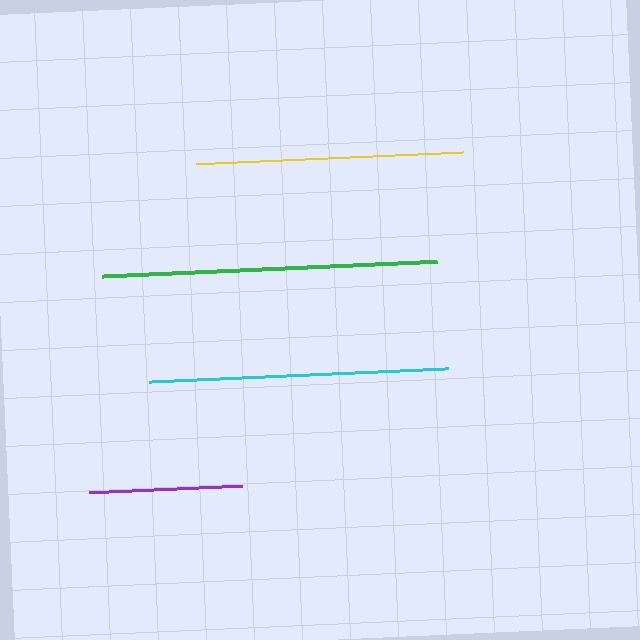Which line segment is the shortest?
The purple line is the shortest at approximately 153 pixels.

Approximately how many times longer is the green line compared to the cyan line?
The green line is approximately 1.1 times the length of the cyan line.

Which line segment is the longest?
The green line is the longest at approximately 335 pixels.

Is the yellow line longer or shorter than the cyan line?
The cyan line is longer than the yellow line.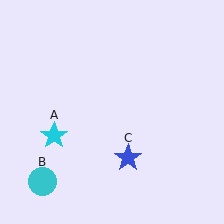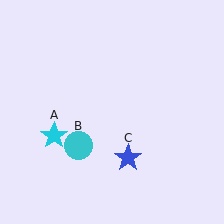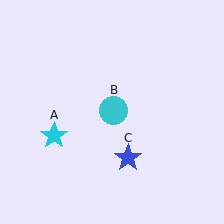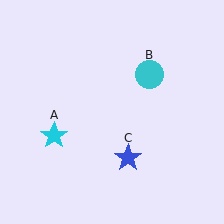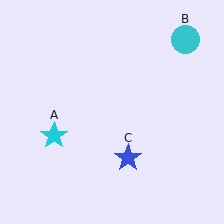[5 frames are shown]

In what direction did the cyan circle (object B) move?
The cyan circle (object B) moved up and to the right.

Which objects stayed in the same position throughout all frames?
Cyan star (object A) and blue star (object C) remained stationary.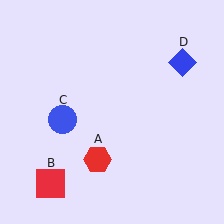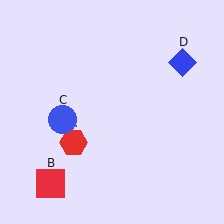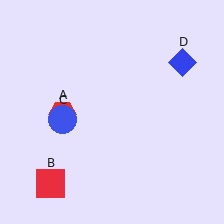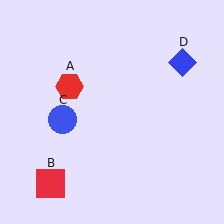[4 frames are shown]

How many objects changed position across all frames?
1 object changed position: red hexagon (object A).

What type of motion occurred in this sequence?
The red hexagon (object A) rotated clockwise around the center of the scene.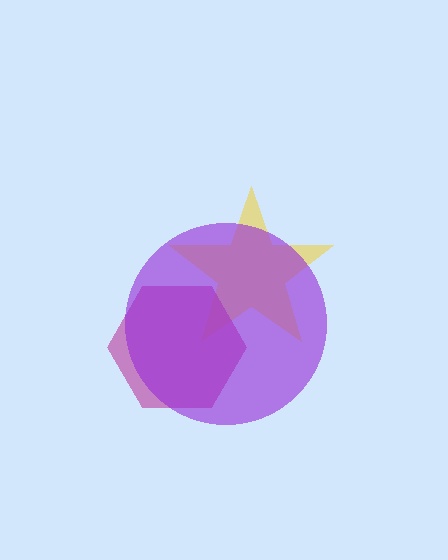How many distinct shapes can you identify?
There are 3 distinct shapes: a yellow star, a magenta hexagon, a purple circle.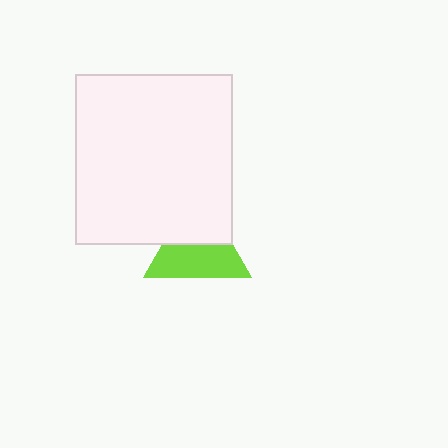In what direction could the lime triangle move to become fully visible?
The lime triangle could move down. That would shift it out from behind the white rectangle entirely.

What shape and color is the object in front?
The object in front is a white rectangle.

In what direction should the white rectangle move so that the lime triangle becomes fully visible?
The white rectangle should move up. That is the shortest direction to clear the overlap and leave the lime triangle fully visible.